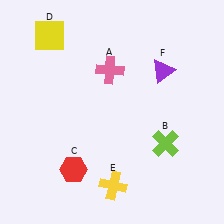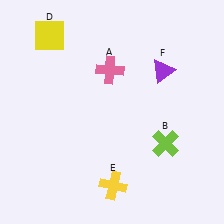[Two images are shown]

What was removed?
The red hexagon (C) was removed in Image 2.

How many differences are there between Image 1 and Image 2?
There is 1 difference between the two images.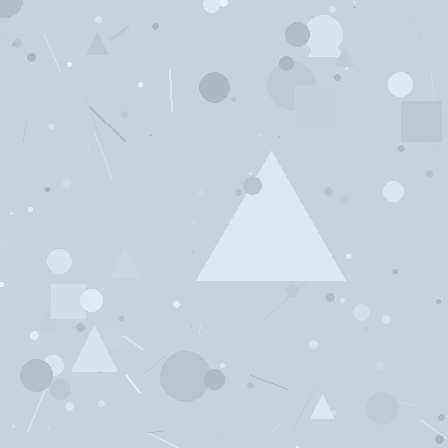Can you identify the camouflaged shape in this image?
The camouflaged shape is a triangle.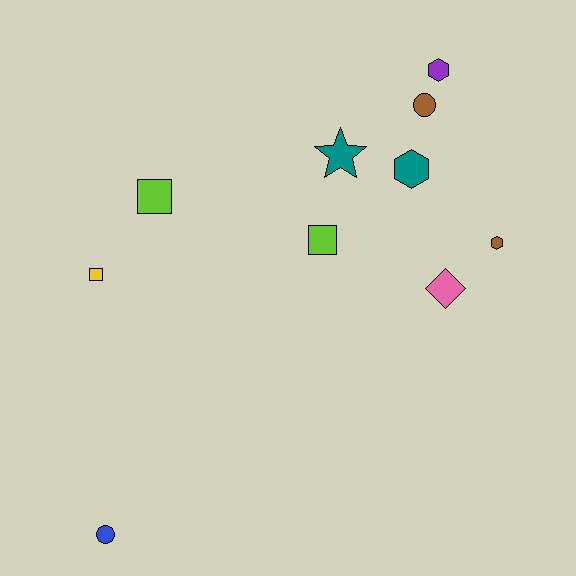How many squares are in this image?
There are 3 squares.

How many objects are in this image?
There are 10 objects.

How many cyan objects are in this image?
There are no cyan objects.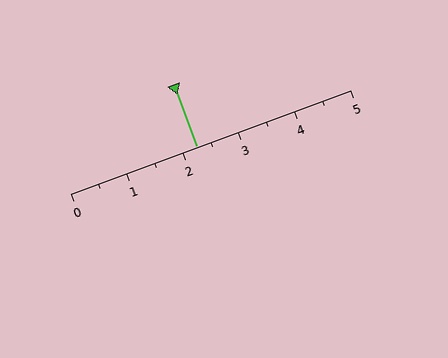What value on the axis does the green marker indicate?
The marker indicates approximately 2.2.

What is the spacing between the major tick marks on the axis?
The major ticks are spaced 1 apart.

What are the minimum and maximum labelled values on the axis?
The axis runs from 0 to 5.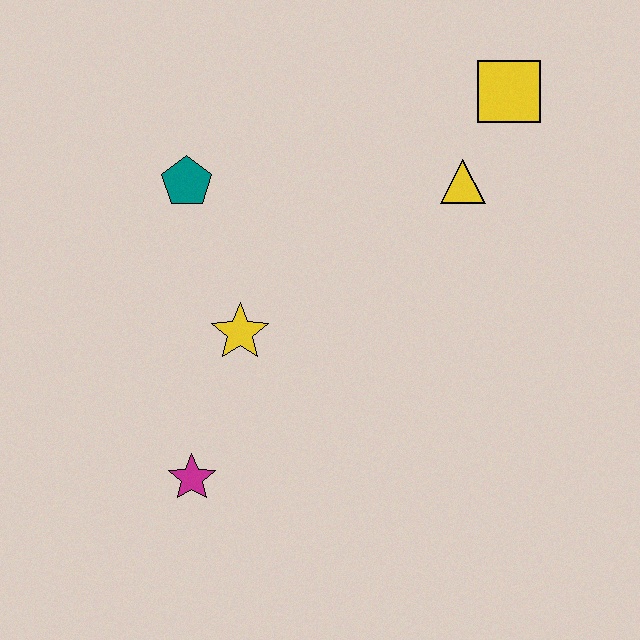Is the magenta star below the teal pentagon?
Yes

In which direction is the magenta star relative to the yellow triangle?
The magenta star is below the yellow triangle.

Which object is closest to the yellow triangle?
The yellow square is closest to the yellow triangle.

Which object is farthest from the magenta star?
The yellow square is farthest from the magenta star.